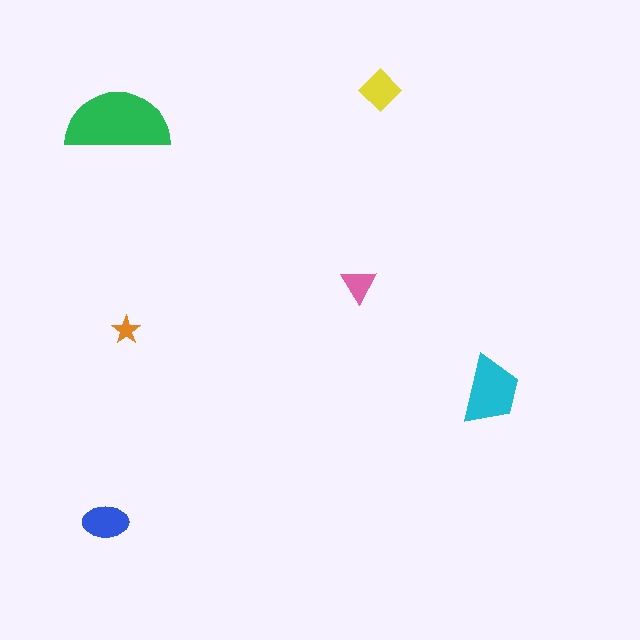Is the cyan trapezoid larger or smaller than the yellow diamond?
Larger.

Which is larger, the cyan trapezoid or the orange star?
The cyan trapezoid.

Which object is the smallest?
The orange star.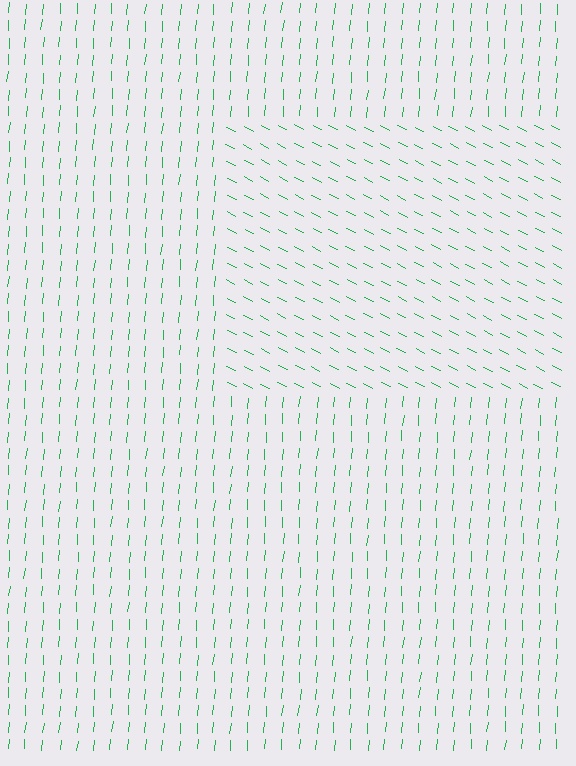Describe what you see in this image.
The image is filled with small green line segments. A rectangle region in the image has lines oriented differently from the surrounding lines, creating a visible texture boundary.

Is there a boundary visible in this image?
Yes, there is a texture boundary formed by a change in line orientation.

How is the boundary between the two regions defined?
The boundary is defined purely by a change in line orientation (approximately 68 degrees difference). All lines are the same color and thickness.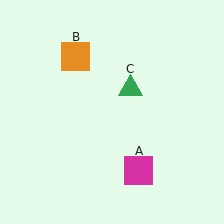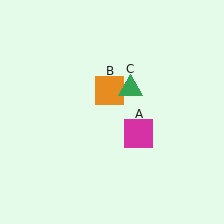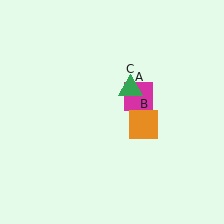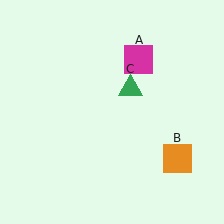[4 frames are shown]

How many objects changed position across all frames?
2 objects changed position: magenta square (object A), orange square (object B).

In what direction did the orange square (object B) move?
The orange square (object B) moved down and to the right.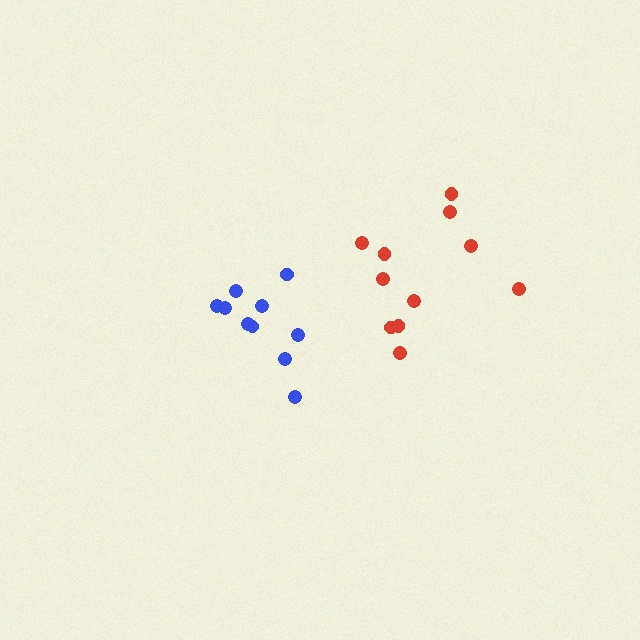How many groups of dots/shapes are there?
There are 2 groups.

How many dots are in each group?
Group 1: 10 dots, Group 2: 11 dots (21 total).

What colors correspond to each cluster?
The clusters are colored: blue, red.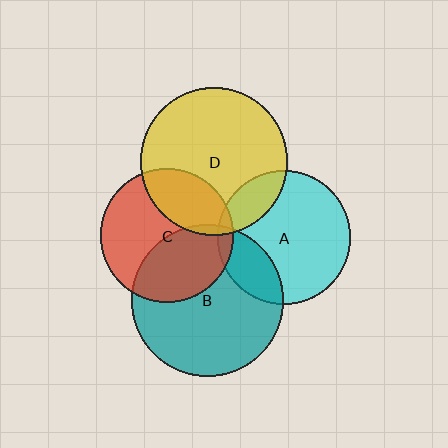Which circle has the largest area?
Circle B (teal).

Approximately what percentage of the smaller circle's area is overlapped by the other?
Approximately 30%.